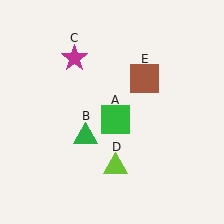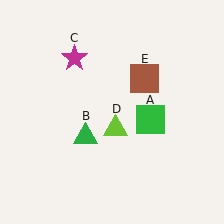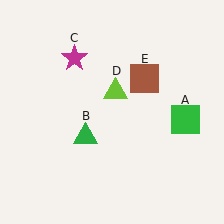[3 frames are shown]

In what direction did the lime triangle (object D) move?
The lime triangle (object D) moved up.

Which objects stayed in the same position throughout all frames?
Green triangle (object B) and magenta star (object C) and brown square (object E) remained stationary.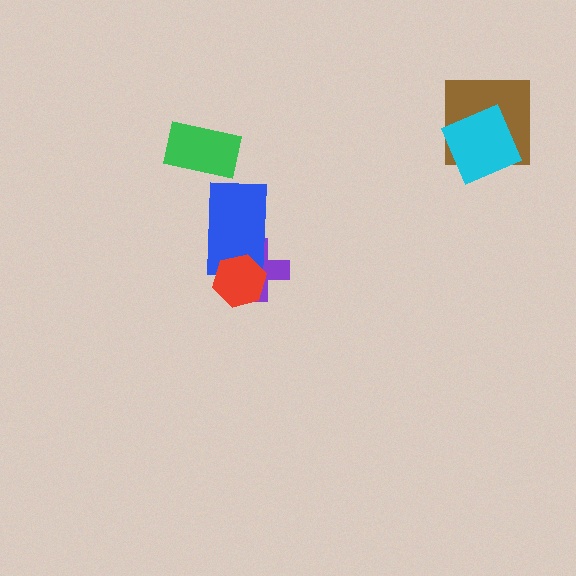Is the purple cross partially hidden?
Yes, it is partially covered by another shape.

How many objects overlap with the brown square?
1 object overlaps with the brown square.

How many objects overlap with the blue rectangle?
2 objects overlap with the blue rectangle.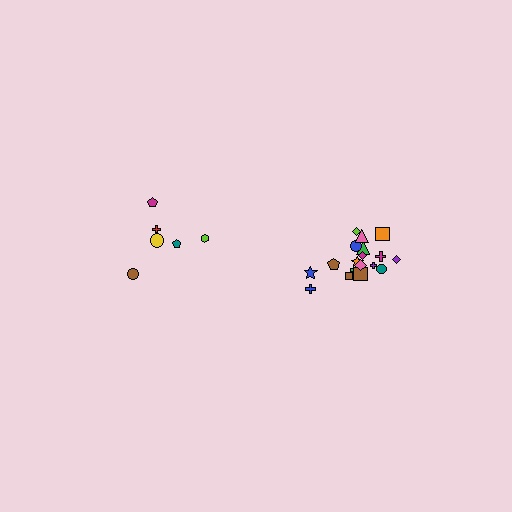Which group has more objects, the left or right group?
The right group.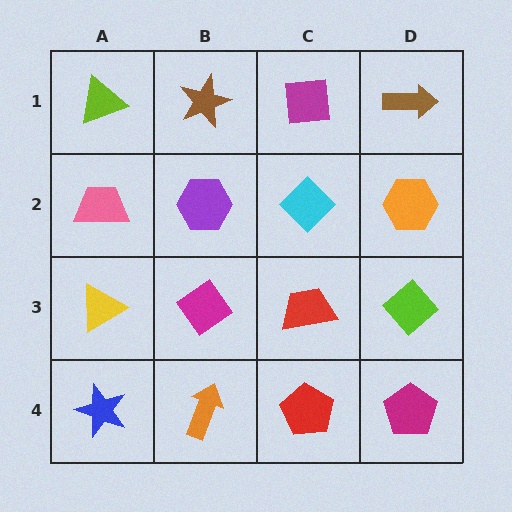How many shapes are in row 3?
4 shapes.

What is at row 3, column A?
A yellow triangle.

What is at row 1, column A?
A lime triangle.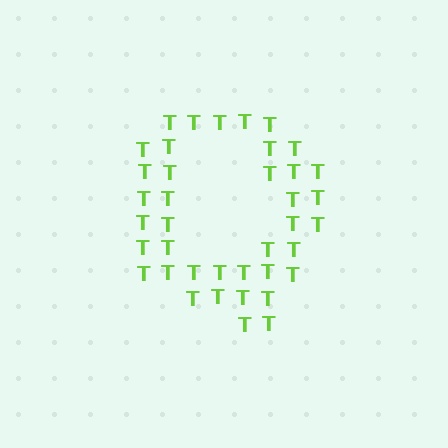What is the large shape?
The large shape is the letter Q.